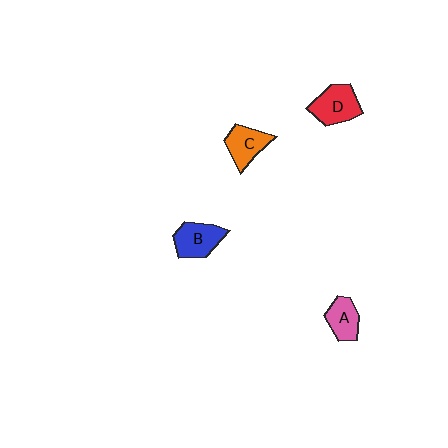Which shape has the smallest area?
Shape A (pink).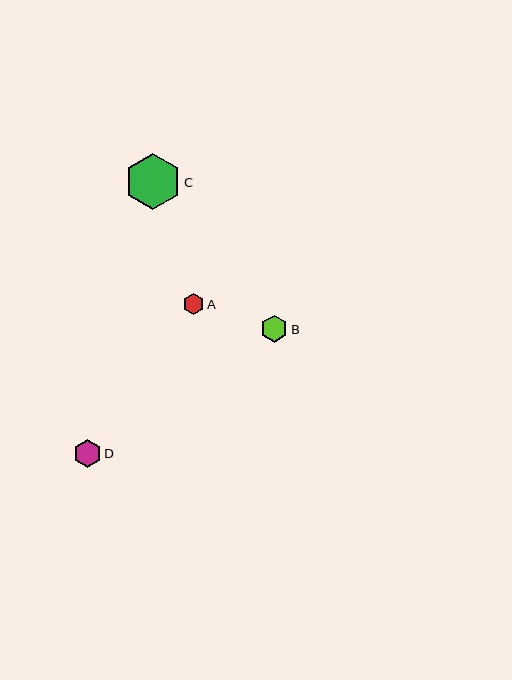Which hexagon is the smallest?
Hexagon A is the smallest with a size of approximately 21 pixels.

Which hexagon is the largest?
Hexagon C is the largest with a size of approximately 56 pixels.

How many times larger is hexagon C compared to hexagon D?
Hexagon C is approximately 2.0 times the size of hexagon D.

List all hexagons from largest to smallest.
From largest to smallest: C, D, B, A.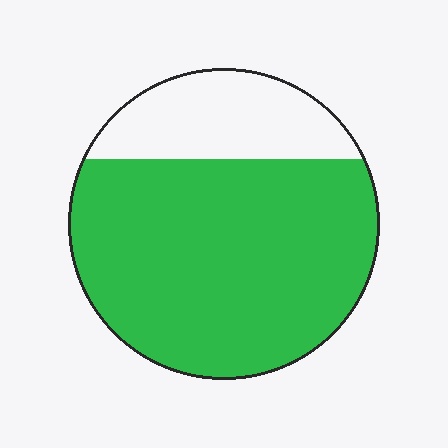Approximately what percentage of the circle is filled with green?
Approximately 75%.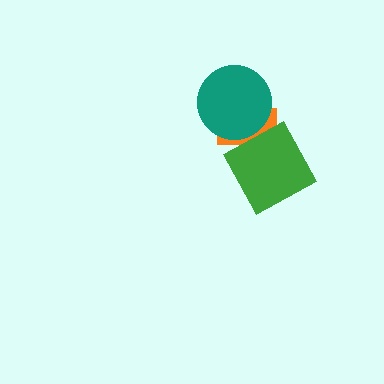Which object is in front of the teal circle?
The green diamond is in front of the teal circle.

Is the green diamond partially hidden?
No, no other shape covers it.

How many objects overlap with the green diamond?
2 objects overlap with the green diamond.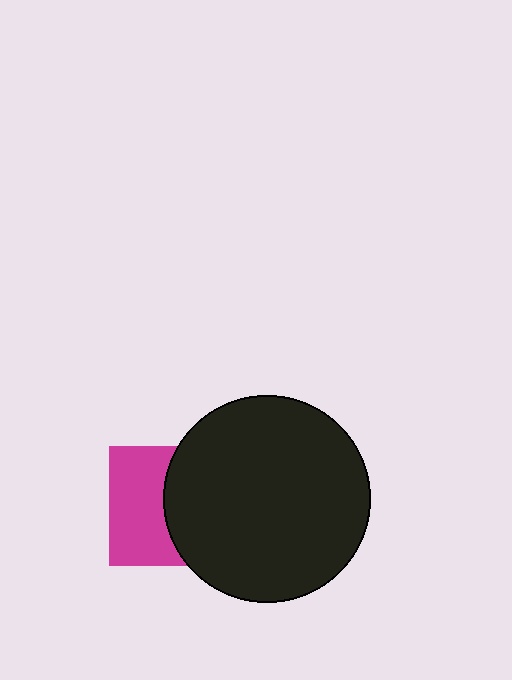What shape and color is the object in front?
The object in front is a black circle.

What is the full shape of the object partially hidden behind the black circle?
The partially hidden object is a magenta square.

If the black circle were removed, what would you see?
You would see the complete magenta square.